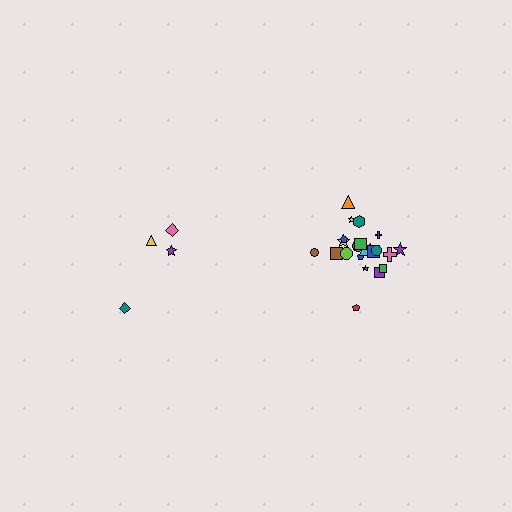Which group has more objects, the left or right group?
The right group.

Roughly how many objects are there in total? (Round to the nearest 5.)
Roughly 25 objects in total.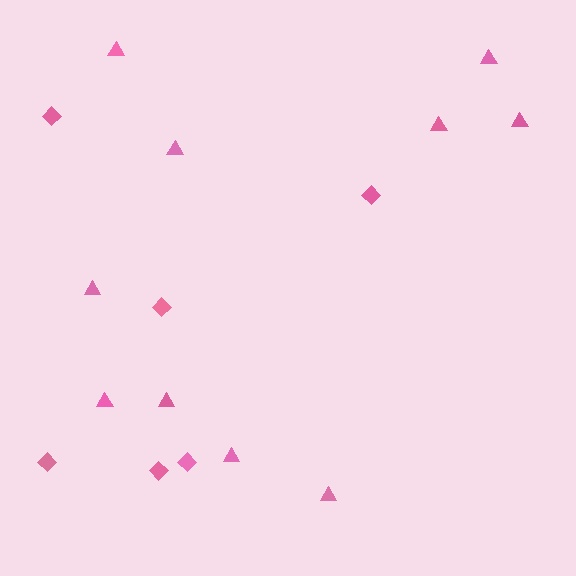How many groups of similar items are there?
There are 2 groups: one group of diamonds (6) and one group of triangles (10).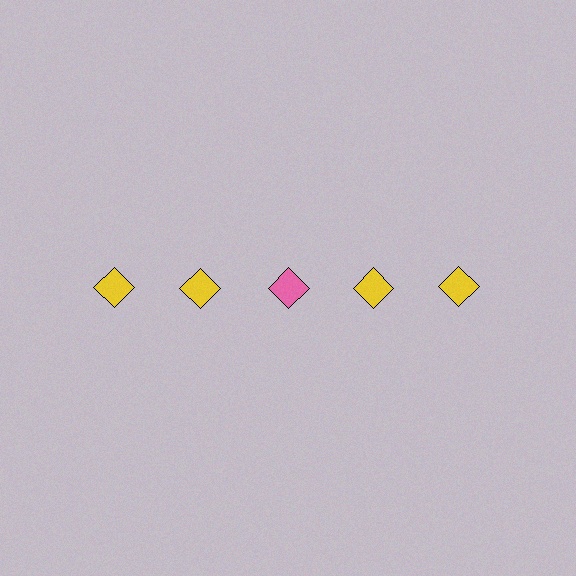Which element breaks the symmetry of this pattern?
The pink diamond in the top row, center column breaks the symmetry. All other shapes are yellow diamonds.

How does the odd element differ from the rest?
It has a different color: pink instead of yellow.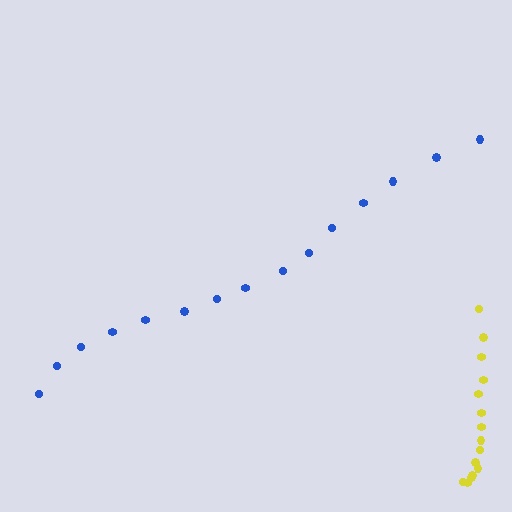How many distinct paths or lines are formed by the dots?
There are 2 distinct paths.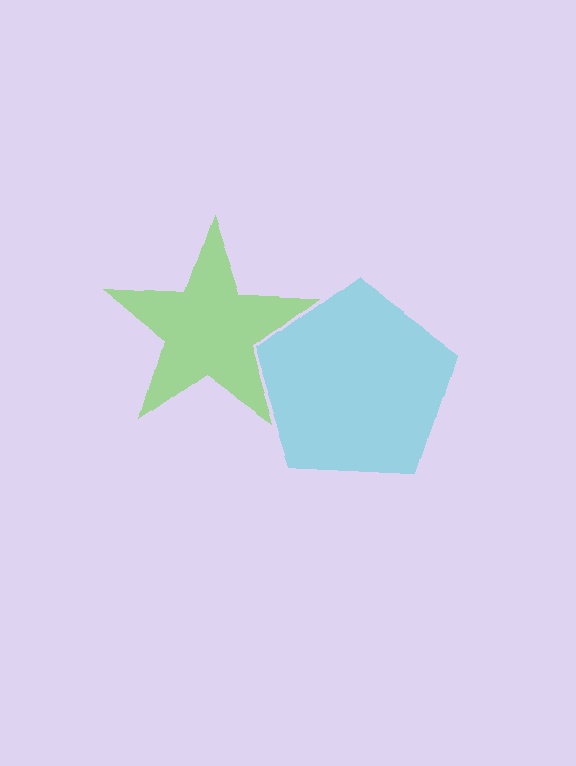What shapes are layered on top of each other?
The layered shapes are: a lime star, a cyan pentagon.